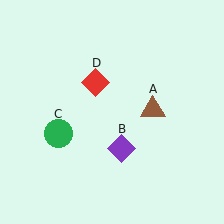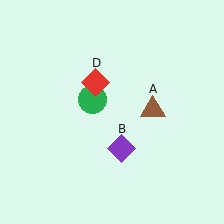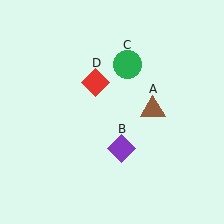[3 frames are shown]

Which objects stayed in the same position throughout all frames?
Brown triangle (object A) and purple diamond (object B) and red diamond (object D) remained stationary.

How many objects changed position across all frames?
1 object changed position: green circle (object C).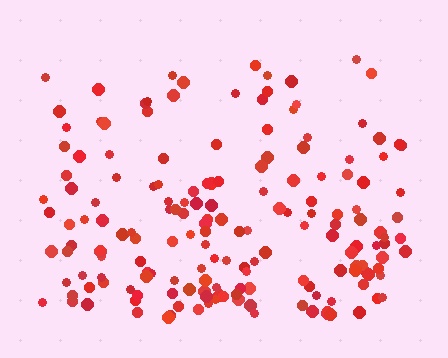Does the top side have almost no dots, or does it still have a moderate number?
Still a moderate number, just noticeably fewer than the bottom.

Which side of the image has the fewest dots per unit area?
The top.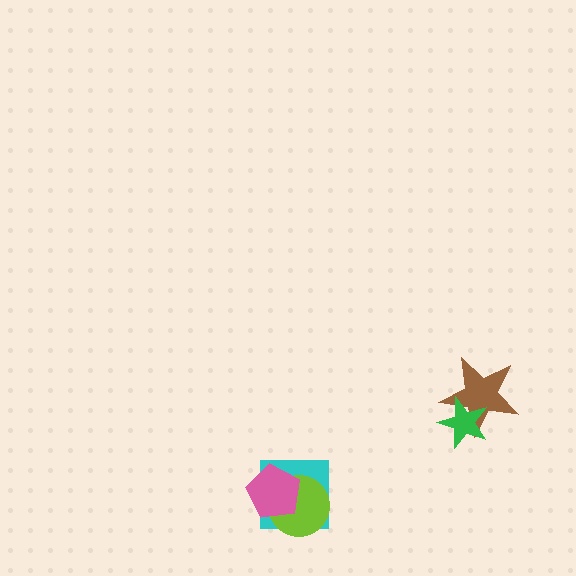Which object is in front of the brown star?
The green star is in front of the brown star.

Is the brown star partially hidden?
Yes, it is partially covered by another shape.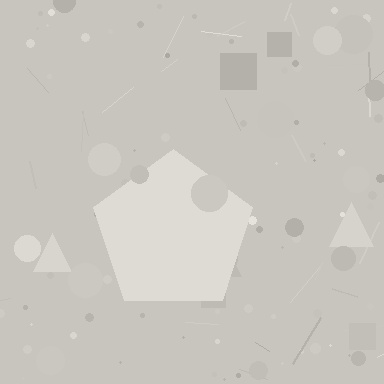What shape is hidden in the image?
A pentagon is hidden in the image.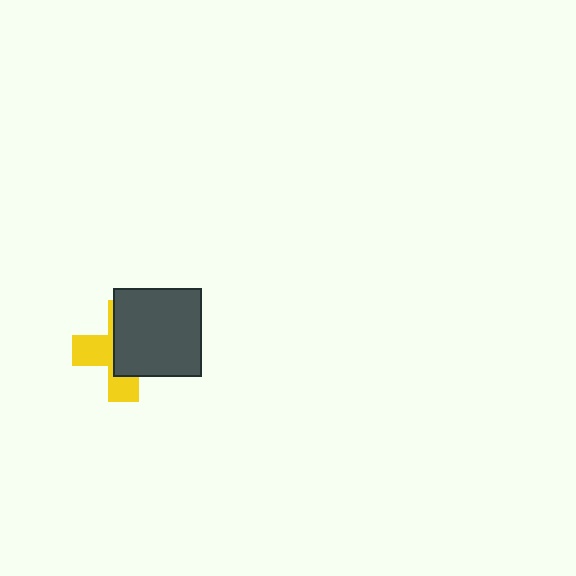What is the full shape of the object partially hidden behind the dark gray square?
The partially hidden object is a yellow cross.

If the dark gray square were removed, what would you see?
You would see the complete yellow cross.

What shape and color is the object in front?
The object in front is a dark gray square.